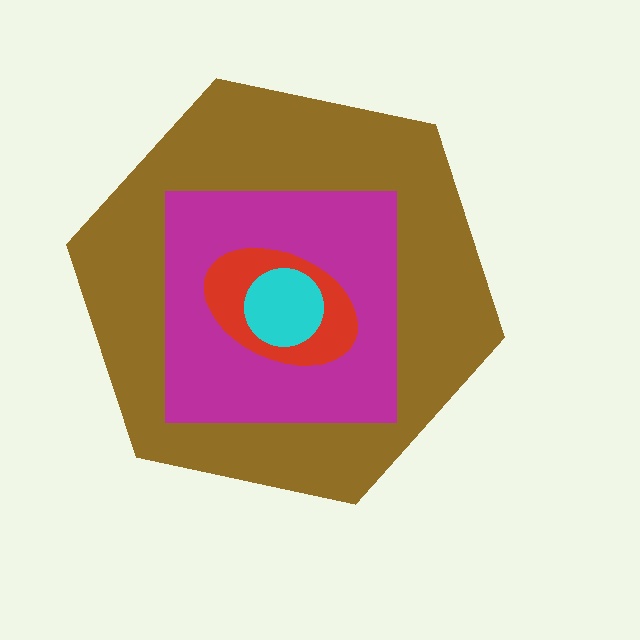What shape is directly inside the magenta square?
The red ellipse.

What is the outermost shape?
The brown hexagon.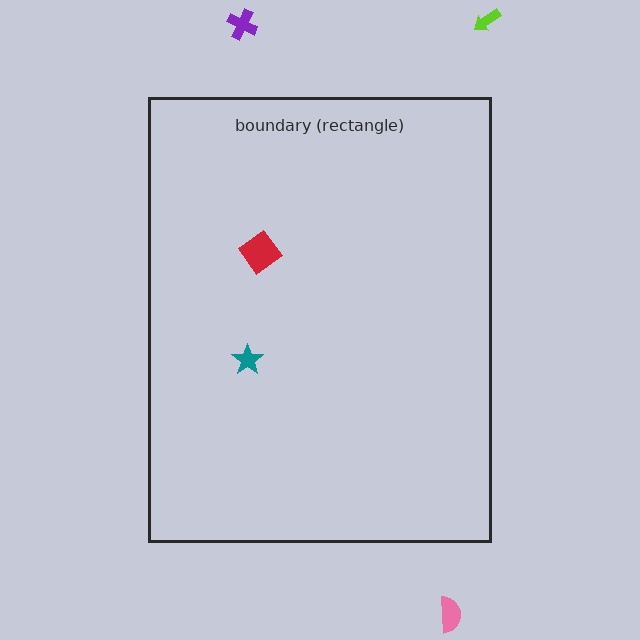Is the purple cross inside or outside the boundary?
Outside.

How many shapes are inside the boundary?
2 inside, 3 outside.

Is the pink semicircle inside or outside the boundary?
Outside.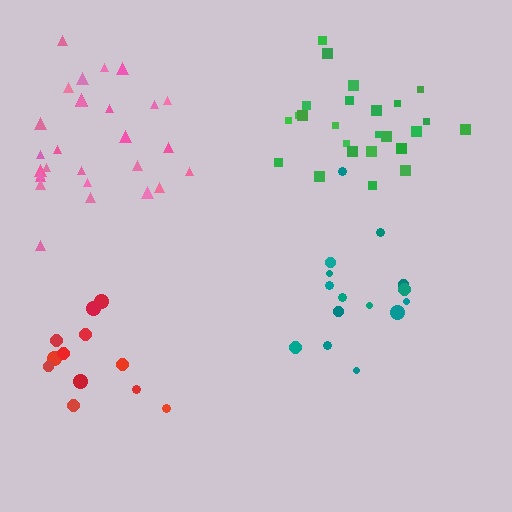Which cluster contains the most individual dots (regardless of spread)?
Pink (28).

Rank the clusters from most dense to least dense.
teal, pink, red, green.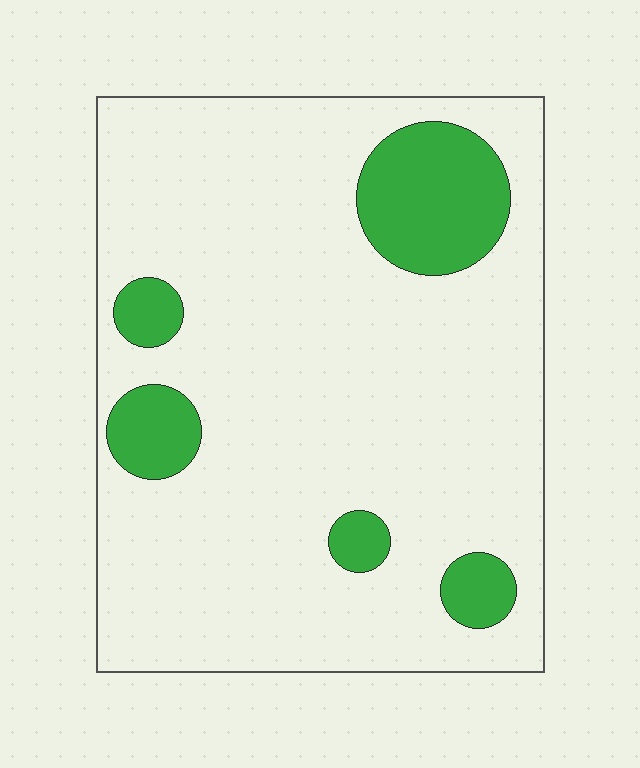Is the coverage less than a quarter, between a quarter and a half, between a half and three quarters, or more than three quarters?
Less than a quarter.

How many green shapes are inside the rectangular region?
5.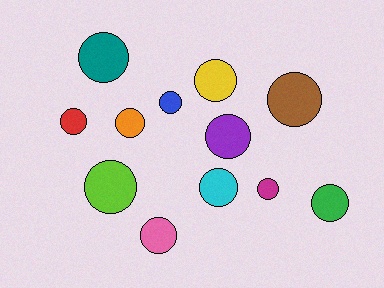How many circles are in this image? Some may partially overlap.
There are 12 circles.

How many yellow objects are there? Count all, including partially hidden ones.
There is 1 yellow object.